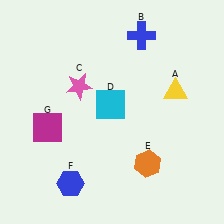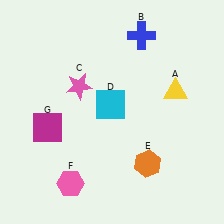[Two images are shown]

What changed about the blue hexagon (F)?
In Image 1, F is blue. In Image 2, it changed to pink.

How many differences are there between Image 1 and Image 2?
There is 1 difference between the two images.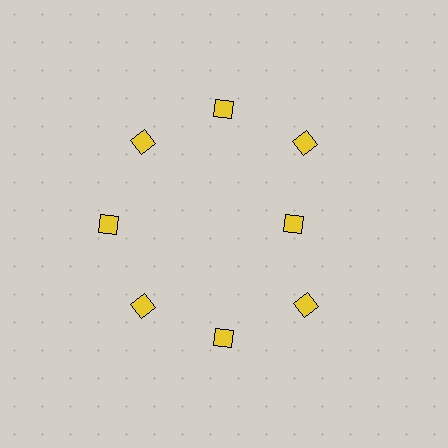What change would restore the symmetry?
The symmetry would be restored by moving it outward, back onto the ring so that all 8 diamonds sit at equal angles and equal distance from the center.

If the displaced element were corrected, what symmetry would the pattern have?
It would have 8-fold rotational symmetry — the pattern would map onto itself every 45 degrees.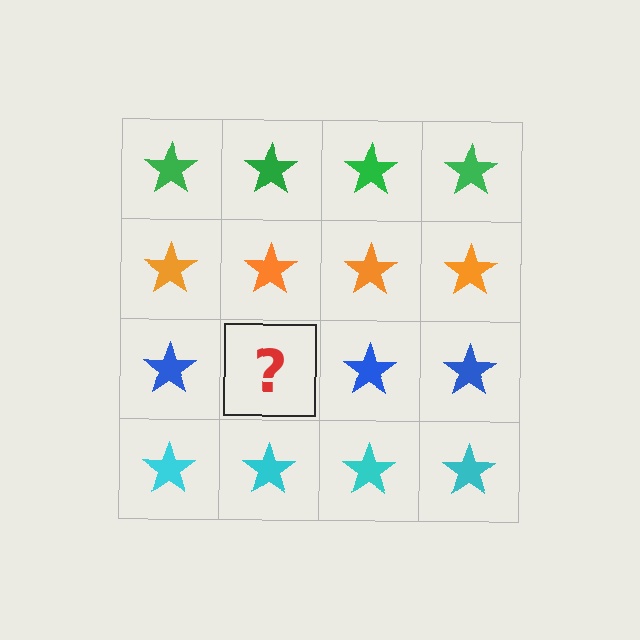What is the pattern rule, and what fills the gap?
The rule is that each row has a consistent color. The gap should be filled with a blue star.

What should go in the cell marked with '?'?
The missing cell should contain a blue star.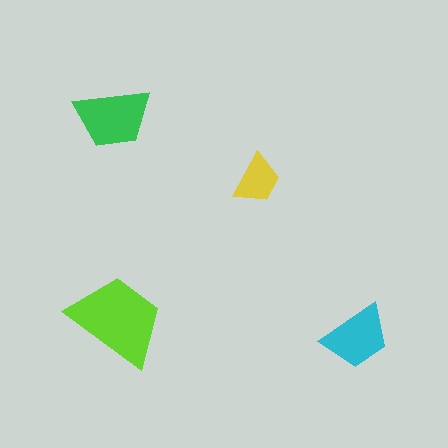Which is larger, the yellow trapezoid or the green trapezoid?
The green one.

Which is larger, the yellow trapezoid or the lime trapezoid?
The lime one.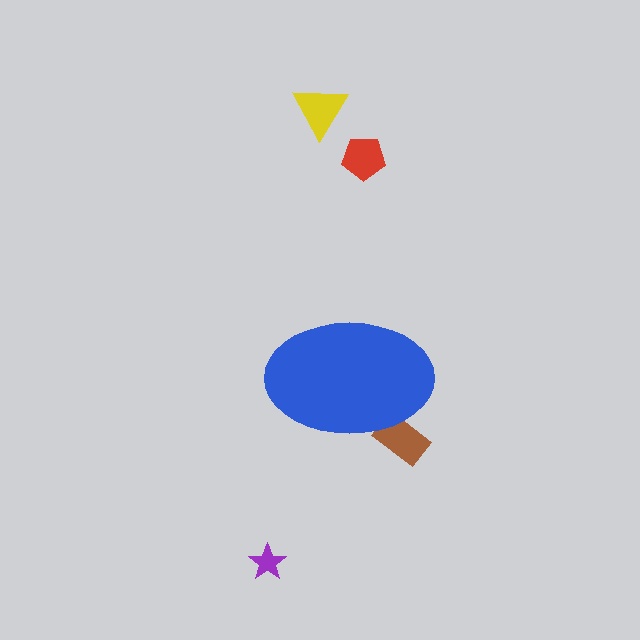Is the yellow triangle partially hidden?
No, the yellow triangle is fully visible.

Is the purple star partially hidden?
No, the purple star is fully visible.